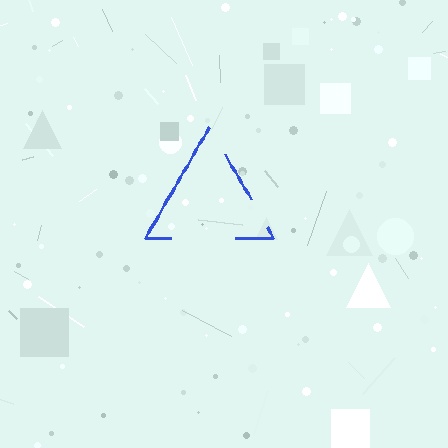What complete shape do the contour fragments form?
The contour fragments form a triangle.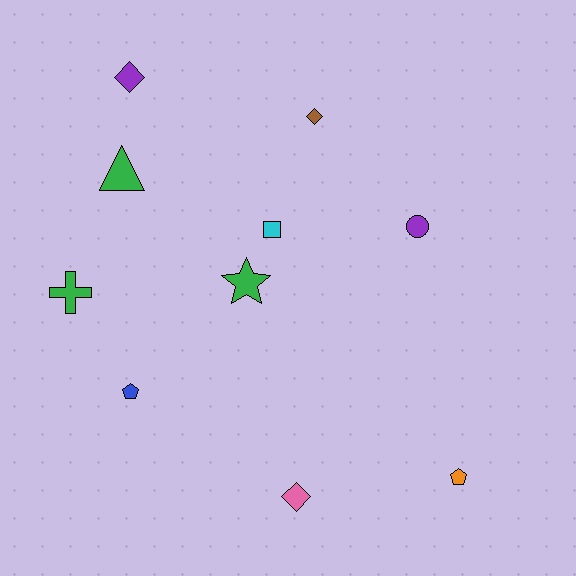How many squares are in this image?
There is 1 square.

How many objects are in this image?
There are 10 objects.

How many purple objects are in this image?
There are 2 purple objects.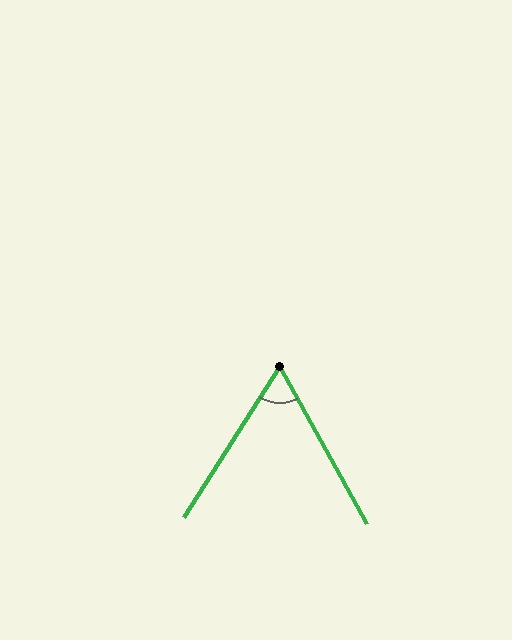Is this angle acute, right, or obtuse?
It is acute.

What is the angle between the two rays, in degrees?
Approximately 61 degrees.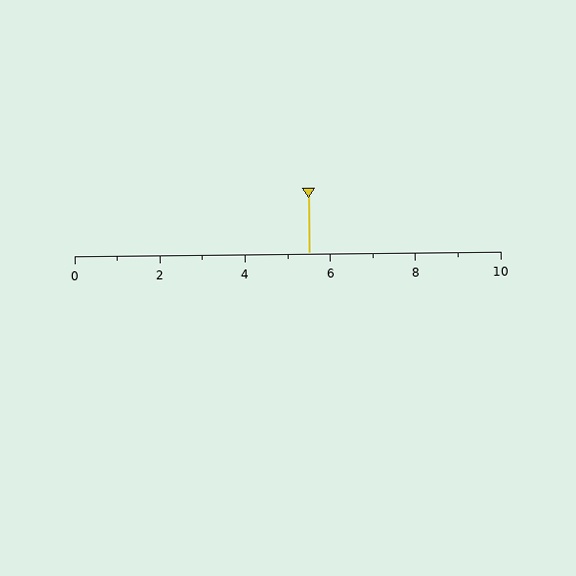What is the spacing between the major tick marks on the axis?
The major ticks are spaced 2 apart.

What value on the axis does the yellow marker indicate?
The marker indicates approximately 5.5.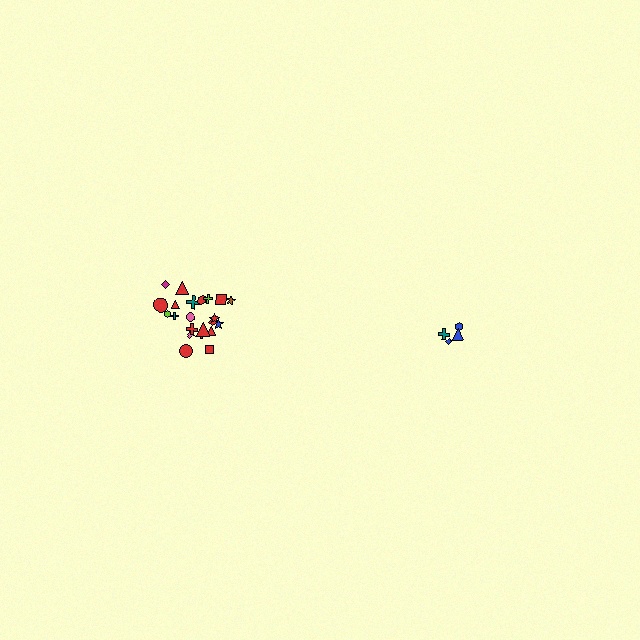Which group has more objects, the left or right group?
The left group.